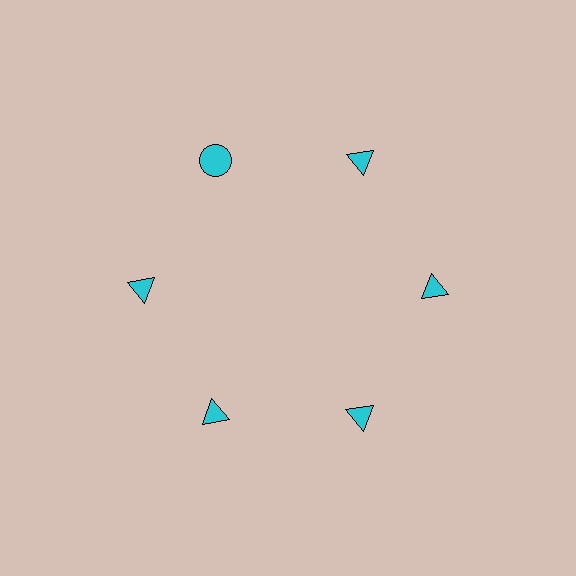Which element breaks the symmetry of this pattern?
The cyan circle at roughly the 11 o'clock position breaks the symmetry. All other shapes are cyan triangles.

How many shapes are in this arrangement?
There are 6 shapes arranged in a ring pattern.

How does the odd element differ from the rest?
It has a different shape: circle instead of triangle.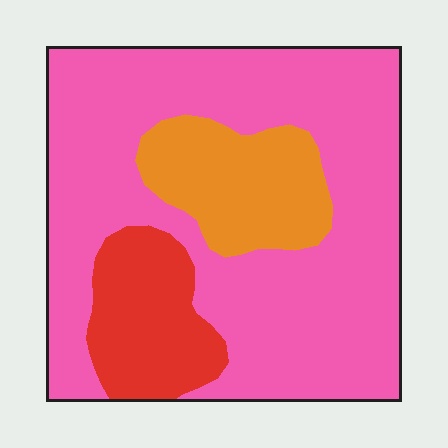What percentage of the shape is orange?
Orange covers about 15% of the shape.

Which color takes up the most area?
Pink, at roughly 70%.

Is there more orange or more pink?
Pink.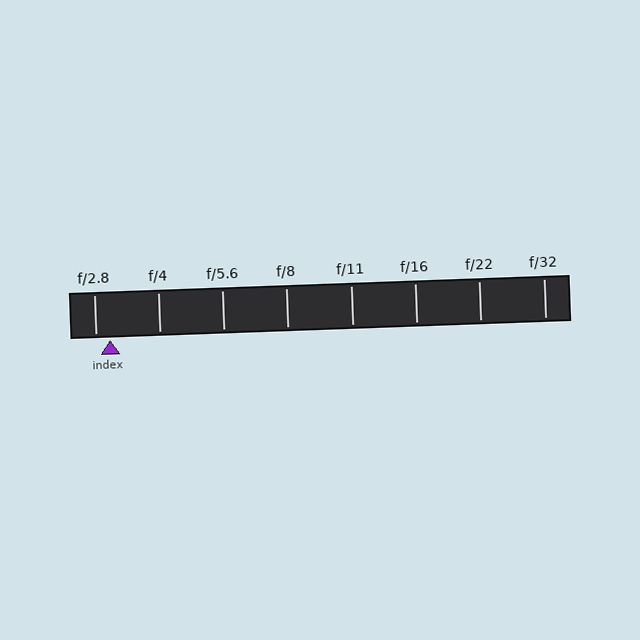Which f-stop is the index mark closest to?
The index mark is closest to f/2.8.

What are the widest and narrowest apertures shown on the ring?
The widest aperture shown is f/2.8 and the narrowest is f/32.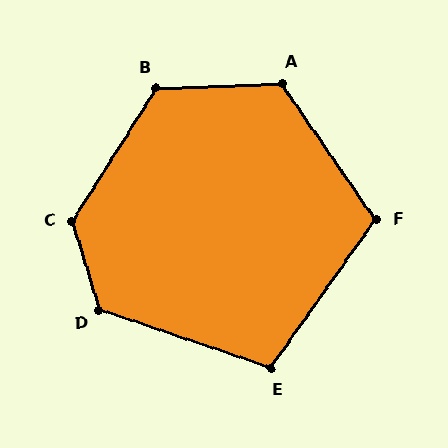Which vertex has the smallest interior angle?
E, at approximately 107 degrees.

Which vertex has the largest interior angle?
C, at approximately 131 degrees.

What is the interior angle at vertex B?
Approximately 124 degrees (obtuse).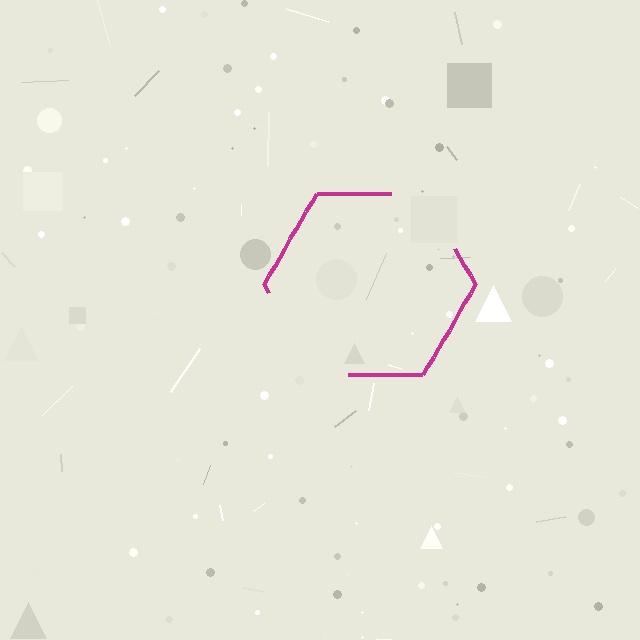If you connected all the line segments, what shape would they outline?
They would outline a hexagon.